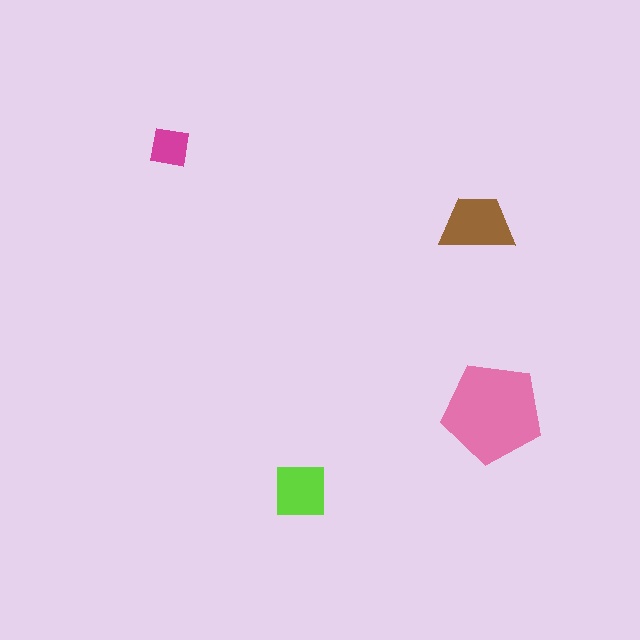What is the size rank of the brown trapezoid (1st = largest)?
2nd.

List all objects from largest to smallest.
The pink pentagon, the brown trapezoid, the lime square, the magenta square.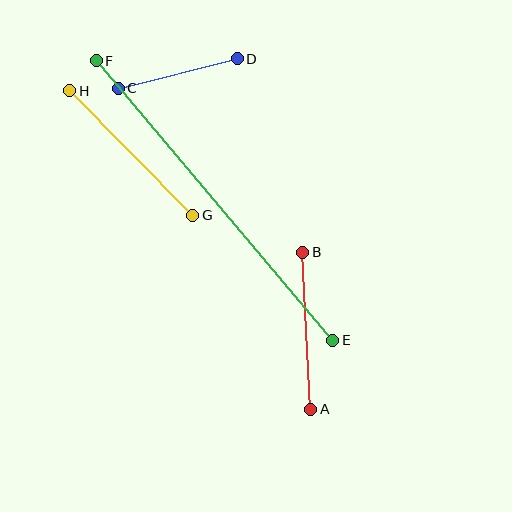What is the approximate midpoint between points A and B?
The midpoint is at approximately (307, 331) pixels.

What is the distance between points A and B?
The distance is approximately 157 pixels.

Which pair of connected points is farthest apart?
Points E and F are farthest apart.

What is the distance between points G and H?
The distance is approximately 175 pixels.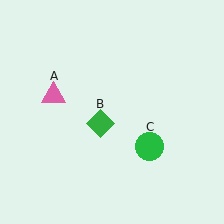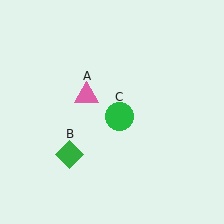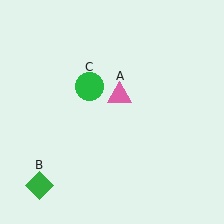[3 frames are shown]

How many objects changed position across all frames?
3 objects changed position: pink triangle (object A), green diamond (object B), green circle (object C).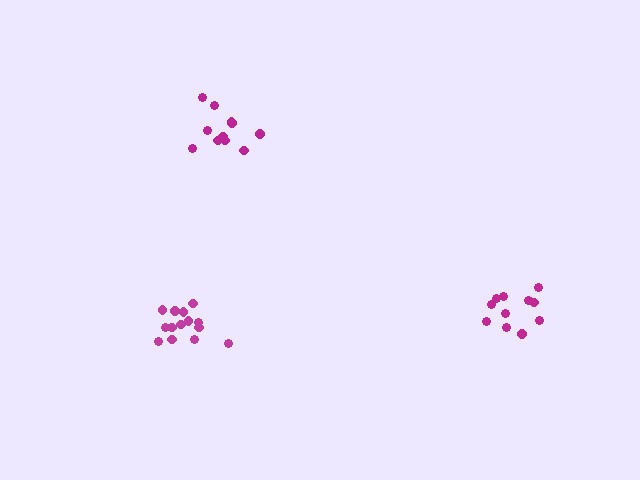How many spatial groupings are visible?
There are 3 spatial groupings.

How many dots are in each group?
Group 1: 11 dots, Group 2: 14 dots, Group 3: 11 dots (36 total).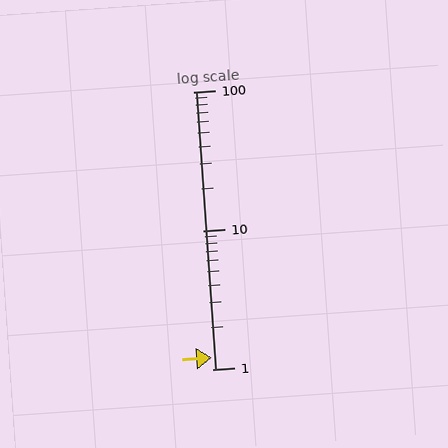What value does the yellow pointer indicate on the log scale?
The pointer indicates approximately 1.2.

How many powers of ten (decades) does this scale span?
The scale spans 2 decades, from 1 to 100.